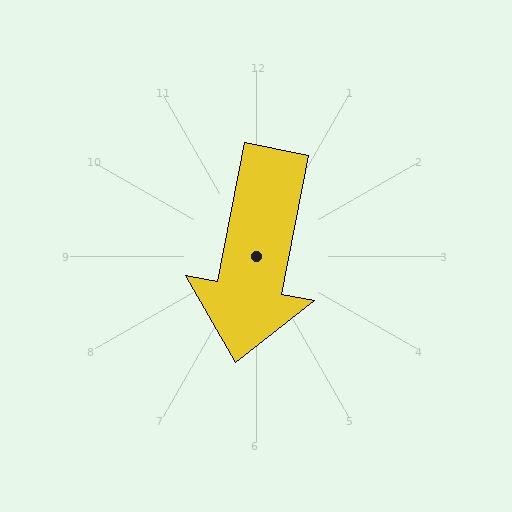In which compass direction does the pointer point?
South.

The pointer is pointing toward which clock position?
Roughly 6 o'clock.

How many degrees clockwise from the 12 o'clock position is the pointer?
Approximately 191 degrees.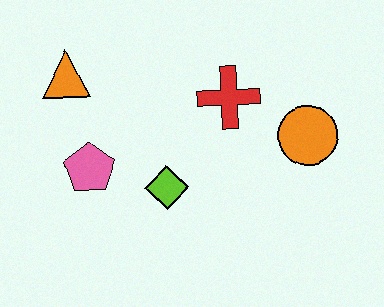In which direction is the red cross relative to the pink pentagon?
The red cross is to the right of the pink pentagon.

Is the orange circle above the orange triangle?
No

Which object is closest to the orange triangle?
The pink pentagon is closest to the orange triangle.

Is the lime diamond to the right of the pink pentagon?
Yes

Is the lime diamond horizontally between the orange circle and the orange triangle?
Yes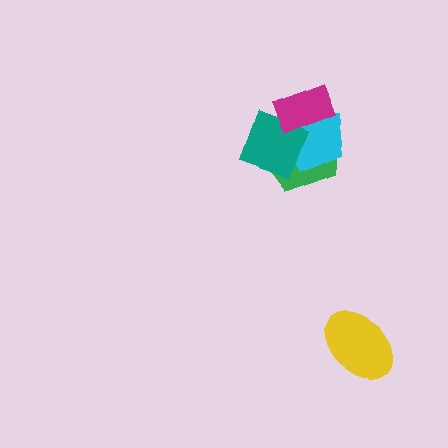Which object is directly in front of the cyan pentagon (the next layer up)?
The teal diamond is directly in front of the cyan pentagon.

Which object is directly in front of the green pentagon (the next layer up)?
The cyan pentagon is directly in front of the green pentagon.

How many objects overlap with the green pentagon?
3 objects overlap with the green pentagon.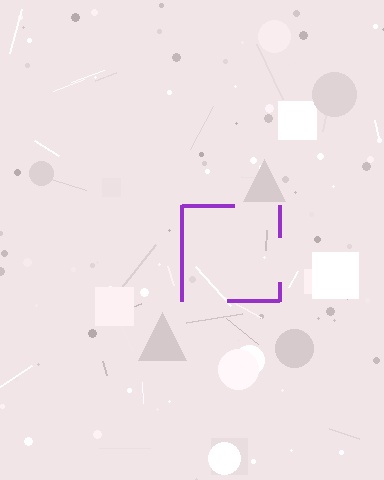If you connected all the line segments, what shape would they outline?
They would outline a square.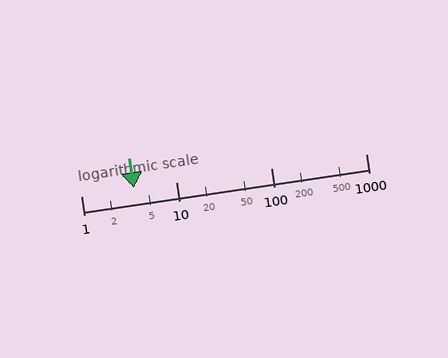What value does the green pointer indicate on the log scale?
The pointer indicates approximately 3.6.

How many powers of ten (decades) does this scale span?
The scale spans 3 decades, from 1 to 1000.